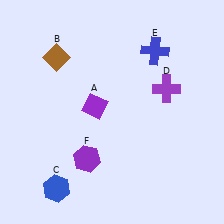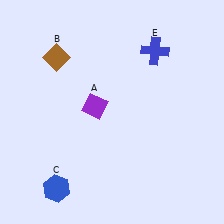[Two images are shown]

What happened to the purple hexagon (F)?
The purple hexagon (F) was removed in Image 2. It was in the bottom-left area of Image 1.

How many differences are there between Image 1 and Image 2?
There are 2 differences between the two images.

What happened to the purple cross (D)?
The purple cross (D) was removed in Image 2. It was in the top-right area of Image 1.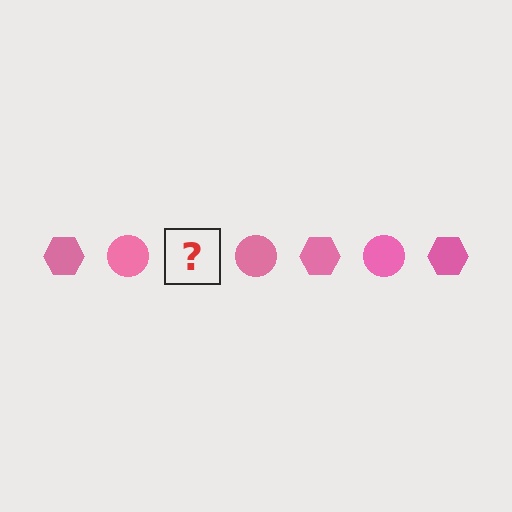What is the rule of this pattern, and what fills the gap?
The rule is that the pattern cycles through hexagon, circle shapes in pink. The gap should be filled with a pink hexagon.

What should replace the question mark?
The question mark should be replaced with a pink hexagon.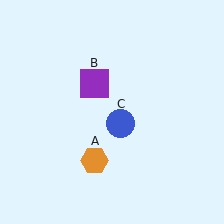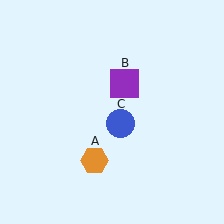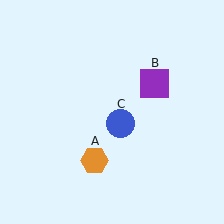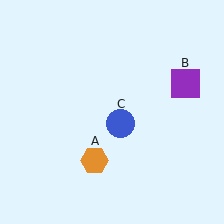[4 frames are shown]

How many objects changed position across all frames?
1 object changed position: purple square (object B).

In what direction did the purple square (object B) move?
The purple square (object B) moved right.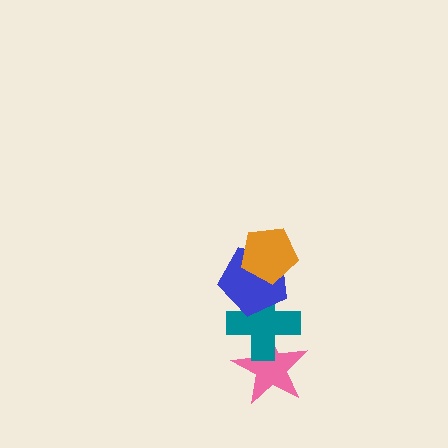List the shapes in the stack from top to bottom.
From top to bottom: the orange pentagon, the blue pentagon, the teal cross, the pink star.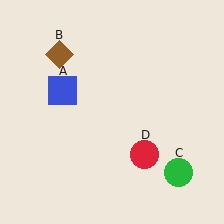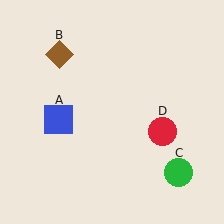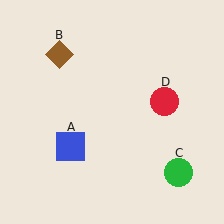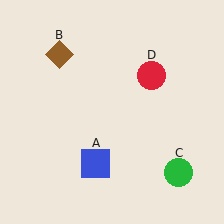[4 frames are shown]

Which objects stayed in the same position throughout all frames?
Brown diamond (object B) and green circle (object C) remained stationary.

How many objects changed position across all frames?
2 objects changed position: blue square (object A), red circle (object D).